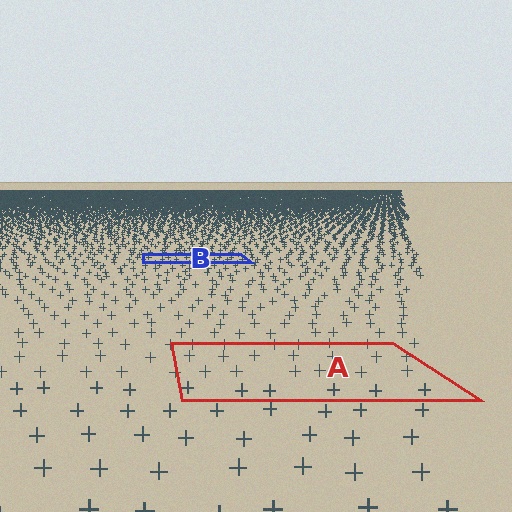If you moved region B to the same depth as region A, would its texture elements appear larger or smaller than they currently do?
They would appear larger. At a closer depth, the same texture elements are projected at a bigger on-screen size.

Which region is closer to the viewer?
Region A is closer. The texture elements there are larger and more spread out.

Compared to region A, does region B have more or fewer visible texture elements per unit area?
Region B has more texture elements per unit area — they are packed more densely because it is farther away.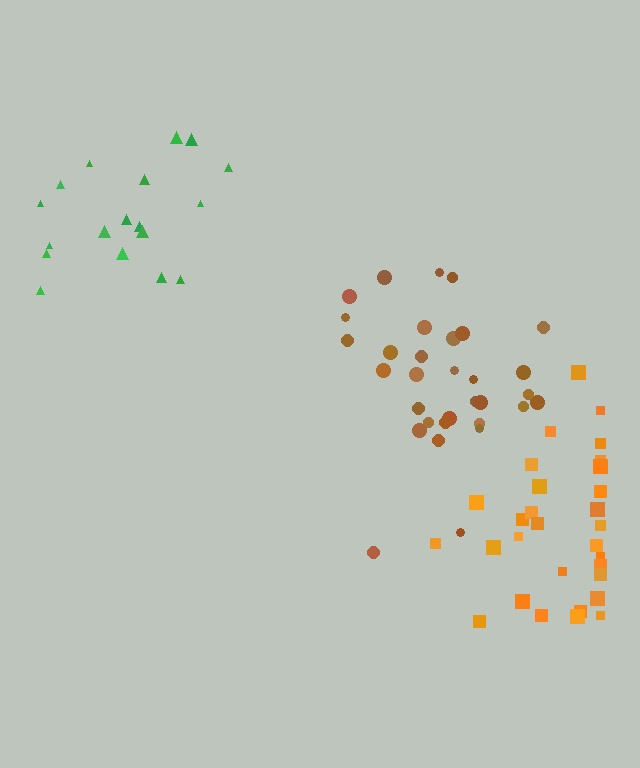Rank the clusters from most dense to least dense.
brown, orange, green.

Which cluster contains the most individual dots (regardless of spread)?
Brown (32).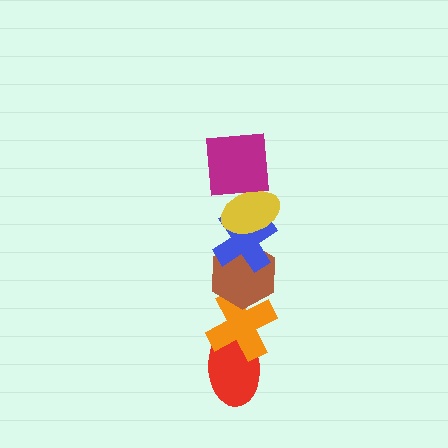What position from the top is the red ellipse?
The red ellipse is 6th from the top.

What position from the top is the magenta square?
The magenta square is 1st from the top.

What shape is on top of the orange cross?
The brown hexagon is on top of the orange cross.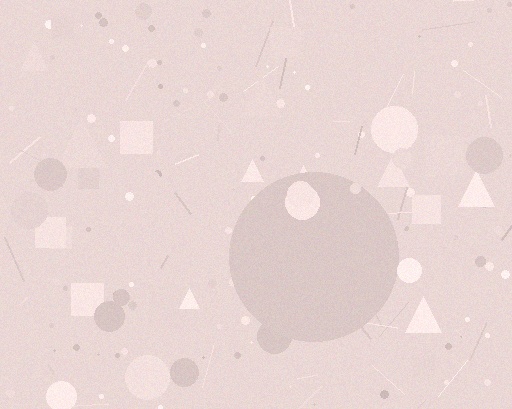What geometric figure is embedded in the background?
A circle is embedded in the background.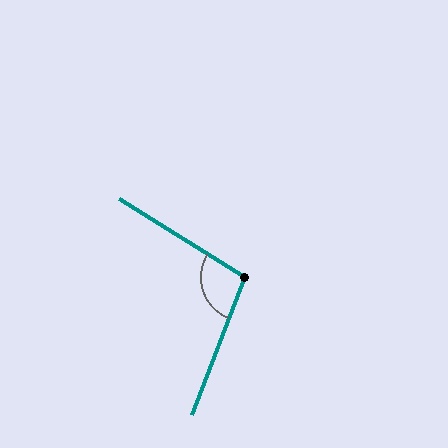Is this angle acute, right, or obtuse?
It is obtuse.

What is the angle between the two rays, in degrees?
Approximately 101 degrees.